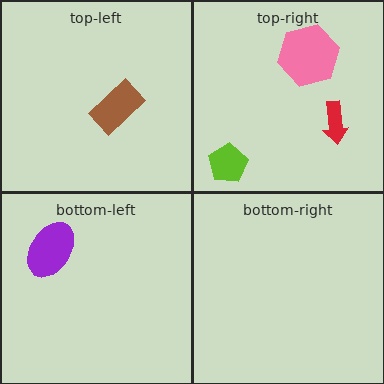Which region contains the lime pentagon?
The top-right region.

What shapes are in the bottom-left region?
The purple ellipse.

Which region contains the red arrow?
The top-right region.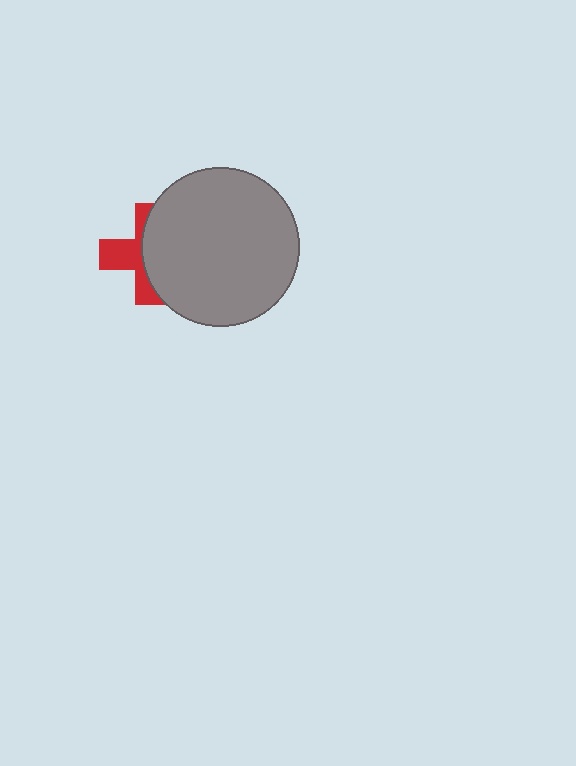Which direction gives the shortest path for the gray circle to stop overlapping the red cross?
Moving right gives the shortest separation.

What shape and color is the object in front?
The object in front is a gray circle.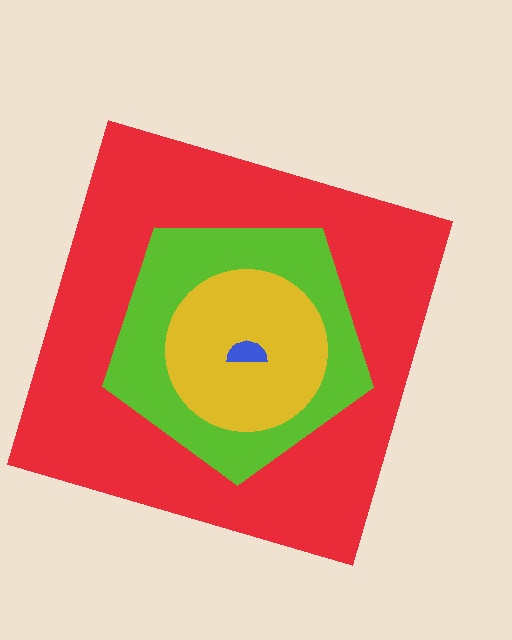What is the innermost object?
The blue semicircle.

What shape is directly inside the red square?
The lime pentagon.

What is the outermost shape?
The red square.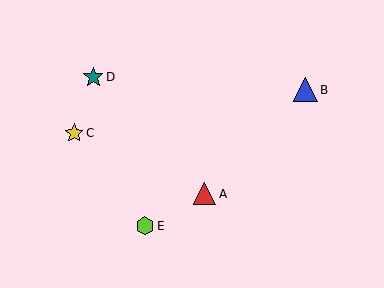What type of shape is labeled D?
Shape D is a teal star.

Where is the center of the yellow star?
The center of the yellow star is at (74, 133).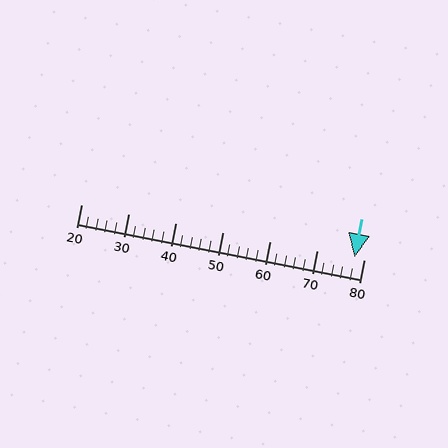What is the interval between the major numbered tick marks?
The major tick marks are spaced 10 units apart.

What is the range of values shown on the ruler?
The ruler shows values from 20 to 80.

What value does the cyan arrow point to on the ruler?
The cyan arrow points to approximately 78.